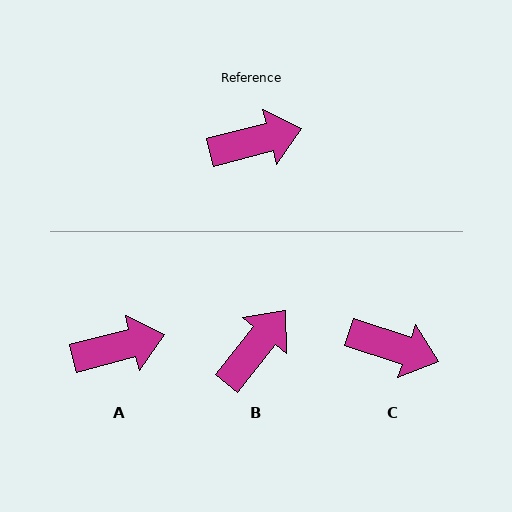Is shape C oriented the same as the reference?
No, it is off by about 33 degrees.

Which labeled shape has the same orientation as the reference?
A.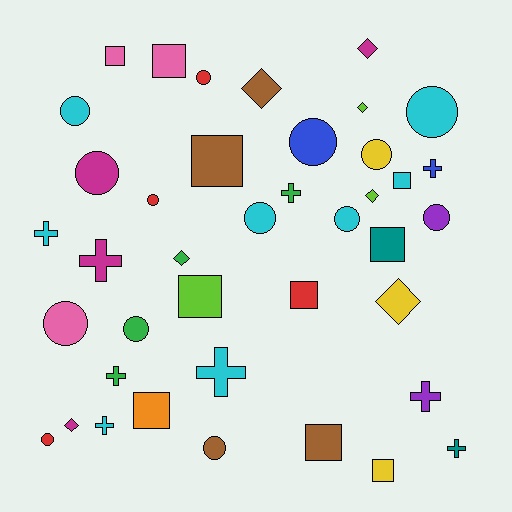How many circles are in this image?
There are 14 circles.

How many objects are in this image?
There are 40 objects.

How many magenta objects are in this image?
There are 4 magenta objects.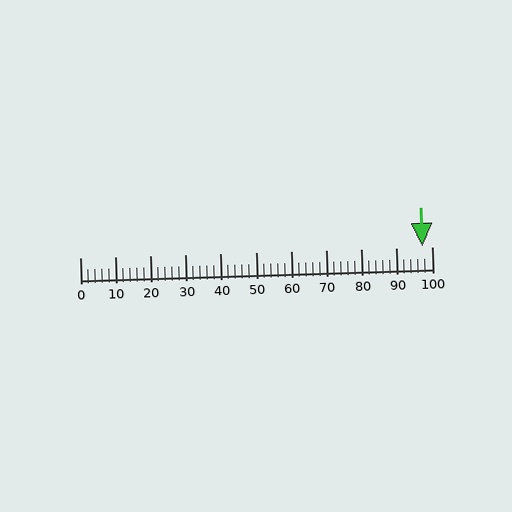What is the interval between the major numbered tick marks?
The major tick marks are spaced 10 units apart.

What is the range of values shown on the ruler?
The ruler shows values from 0 to 100.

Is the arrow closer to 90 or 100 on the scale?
The arrow is closer to 100.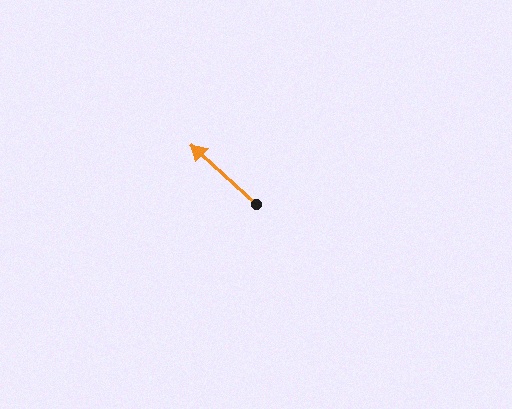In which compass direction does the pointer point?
Northwest.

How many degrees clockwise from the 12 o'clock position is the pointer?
Approximately 313 degrees.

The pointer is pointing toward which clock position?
Roughly 10 o'clock.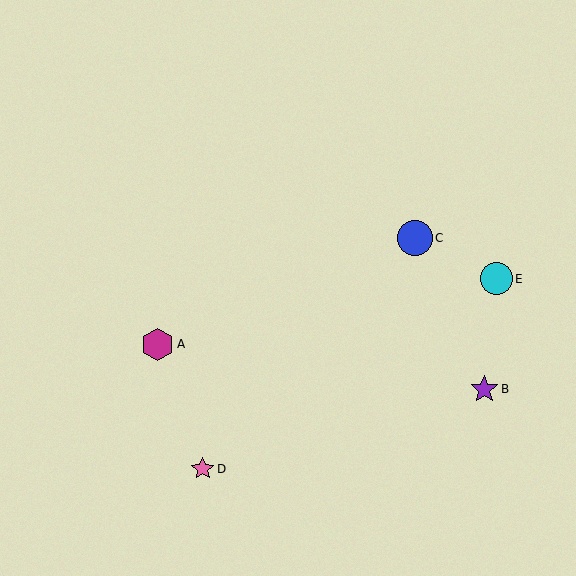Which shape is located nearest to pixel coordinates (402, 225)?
The blue circle (labeled C) at (415, 238) is nearest to that location.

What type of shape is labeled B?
Shape B is a purple star.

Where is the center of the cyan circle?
The center of the cyan circle is at (496, 279).